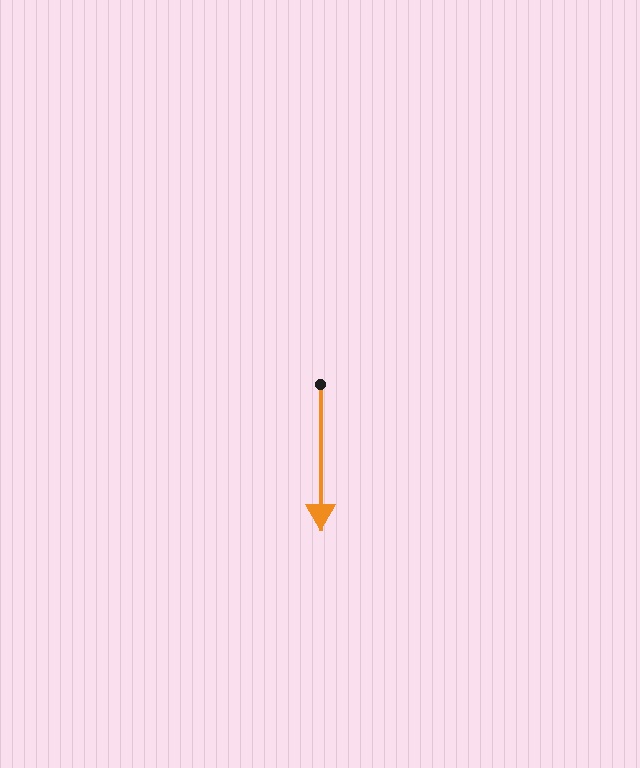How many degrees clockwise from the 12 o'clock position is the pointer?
Approximately 180 degrees.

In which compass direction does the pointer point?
South.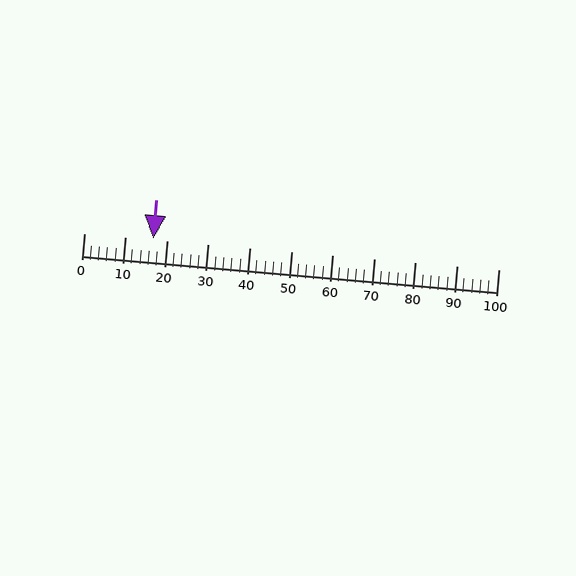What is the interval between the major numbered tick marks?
The major tick marks are spaced 10 units apart.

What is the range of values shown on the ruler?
The ruler shows values from 0 to 100.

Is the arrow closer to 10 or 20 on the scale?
The arrow is closer to 20.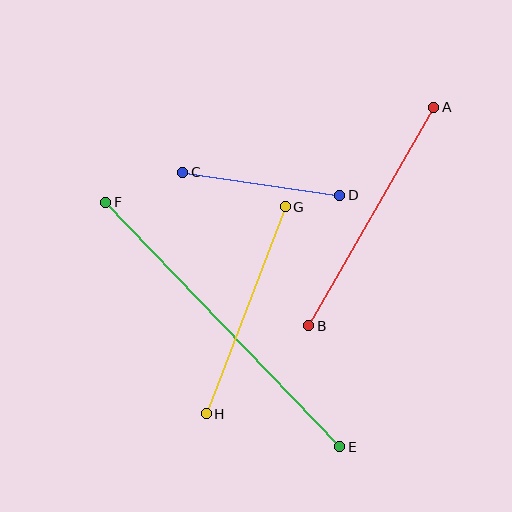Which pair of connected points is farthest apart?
Points E and F are farthest apart.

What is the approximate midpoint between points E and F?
The midpoint is at approximately (223, 324) pixels.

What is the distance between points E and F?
The distance is approximately 339 pixels.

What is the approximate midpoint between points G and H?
The midpoint is at approximately (246, 310) pixels.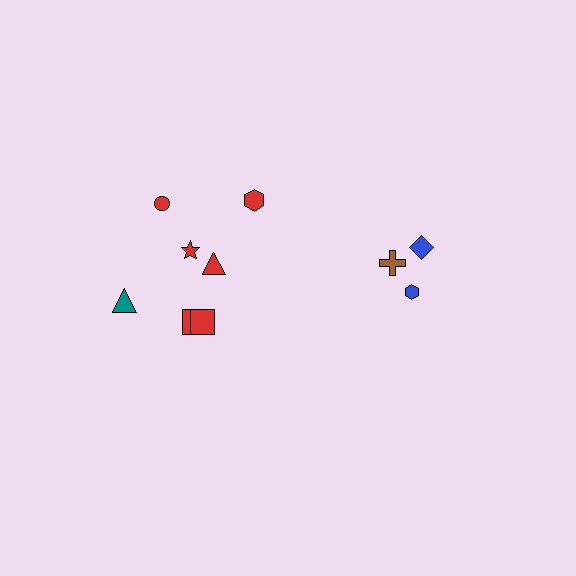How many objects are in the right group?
There are 3 objects.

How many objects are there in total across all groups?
There are 10 objects.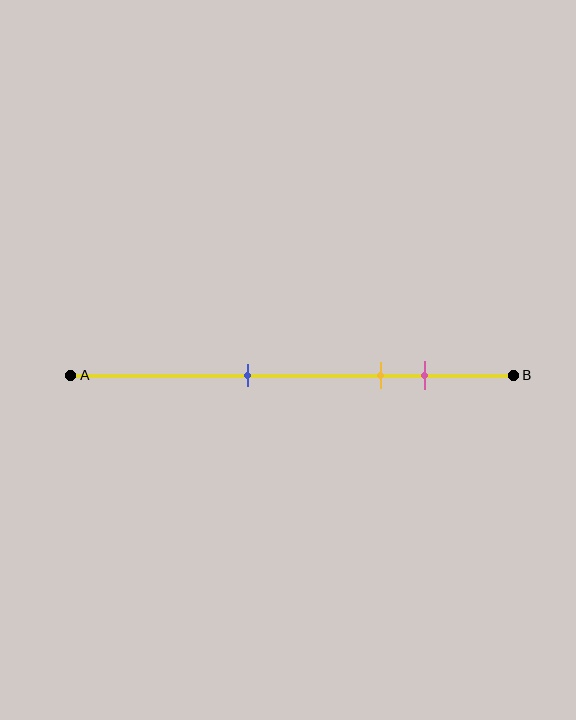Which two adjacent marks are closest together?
The yellow and pink marks are the closest adjacent pair.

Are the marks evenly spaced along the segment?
No, the marks are not evenly spaced.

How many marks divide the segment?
There are 3 marks dividing the segment.